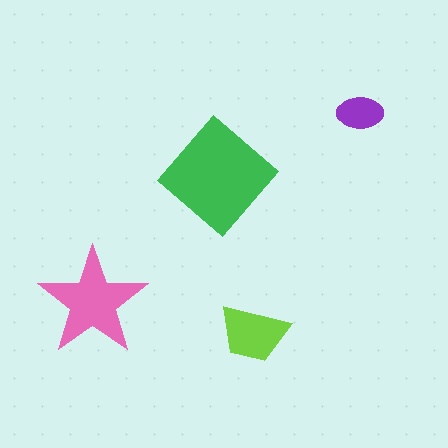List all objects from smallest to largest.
The purple ellipse, the lime trapezoid, the pink star, the green diamond.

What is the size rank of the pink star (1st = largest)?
2nd.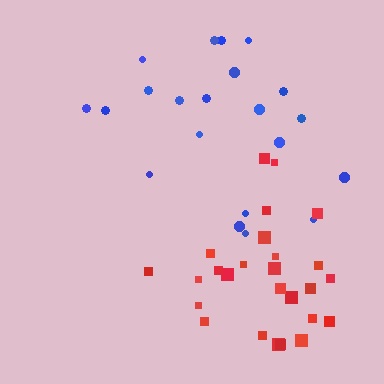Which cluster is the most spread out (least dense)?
Blue.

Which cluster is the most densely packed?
Red.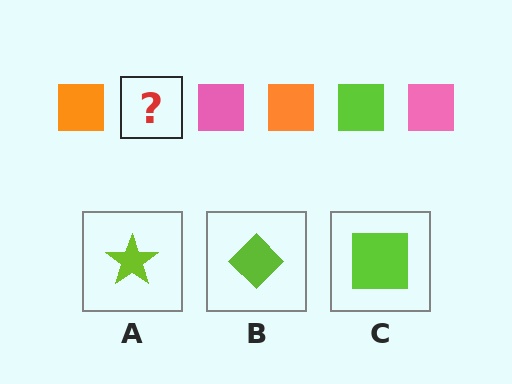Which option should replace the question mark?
Option C.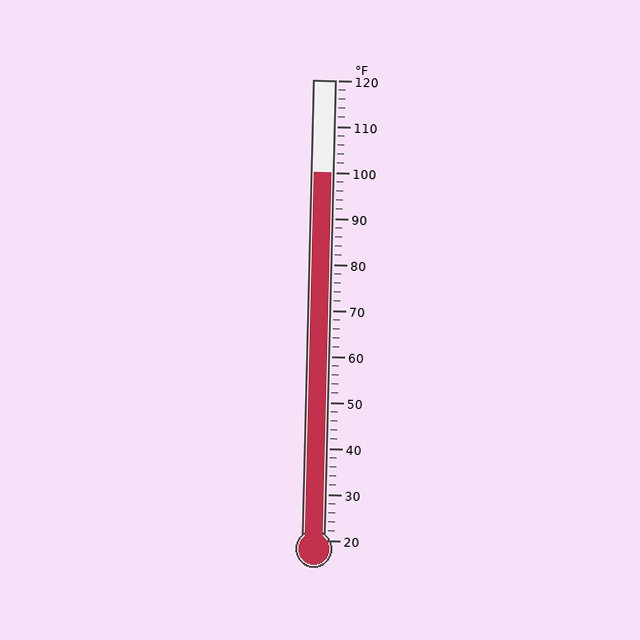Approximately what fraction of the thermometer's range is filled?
The thermometer is filled to approximately 80% of its range.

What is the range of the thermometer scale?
The thermometer scale ranges from 20°F to 120°F.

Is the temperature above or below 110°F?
The temperature is below 110°F.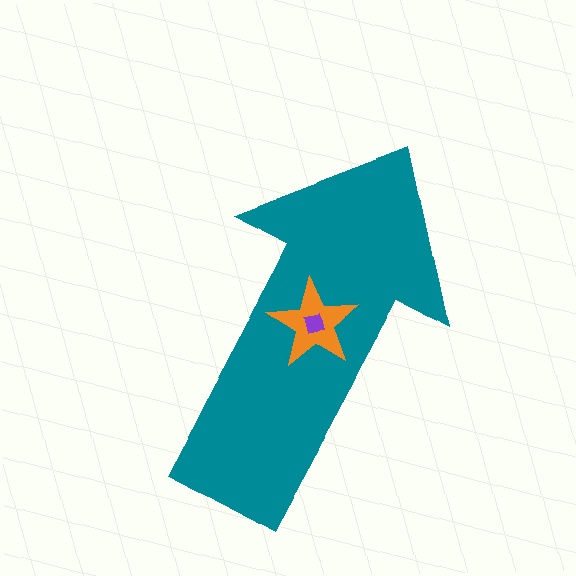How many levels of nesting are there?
3.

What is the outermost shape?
The teal arrow.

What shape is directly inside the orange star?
The purple square.